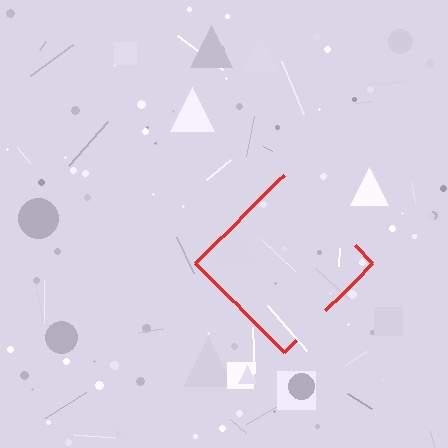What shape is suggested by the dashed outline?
The dashed outline suggests a diamond.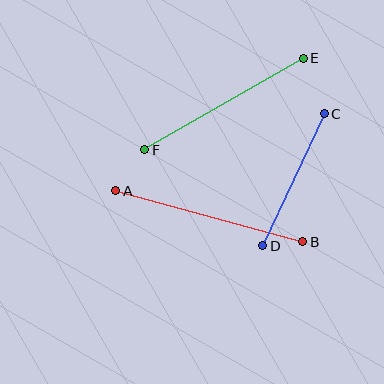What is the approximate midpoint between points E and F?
The midpoint is at approximately (224, 104) pixels.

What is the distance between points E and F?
The distance is approximately 183 pixels.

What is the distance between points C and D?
The distance is approximately 146 pixels.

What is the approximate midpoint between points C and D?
The midpoint is at approximately (293, 180) pixels.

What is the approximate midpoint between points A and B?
The midpoint is at approximately (209, 216) pixels.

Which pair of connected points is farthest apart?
Points A and B are farthest apart.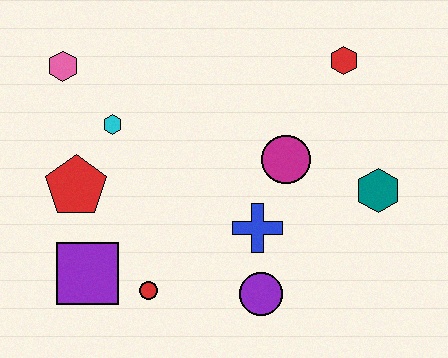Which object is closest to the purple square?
The red circle is closest to the purple square.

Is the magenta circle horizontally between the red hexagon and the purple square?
Yes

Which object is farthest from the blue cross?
The pink hexagon is farthest from the blue cross.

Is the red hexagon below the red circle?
No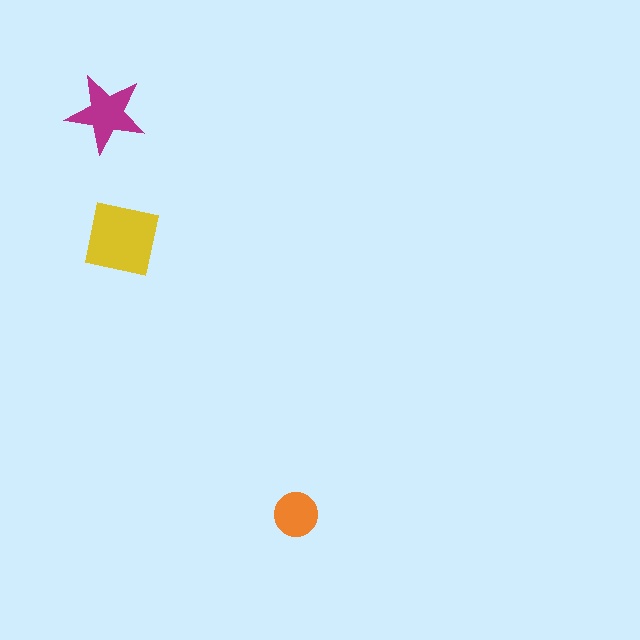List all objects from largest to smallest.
The yellow square, the magenta star, the orange circle.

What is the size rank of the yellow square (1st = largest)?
1st.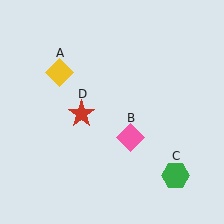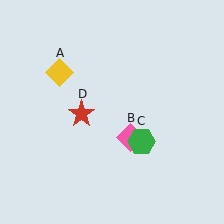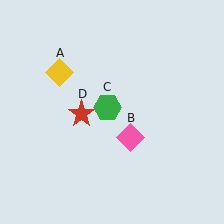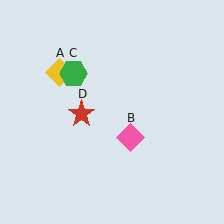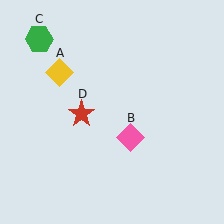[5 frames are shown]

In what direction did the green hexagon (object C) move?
The green hexagon (object C) moved up and to the left.